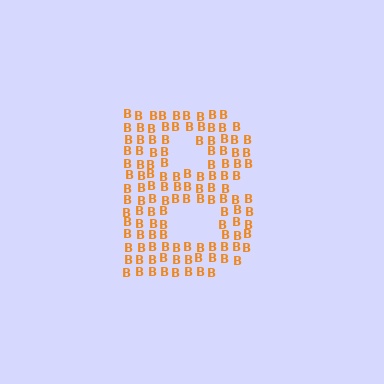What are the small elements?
The small elements are letter B's.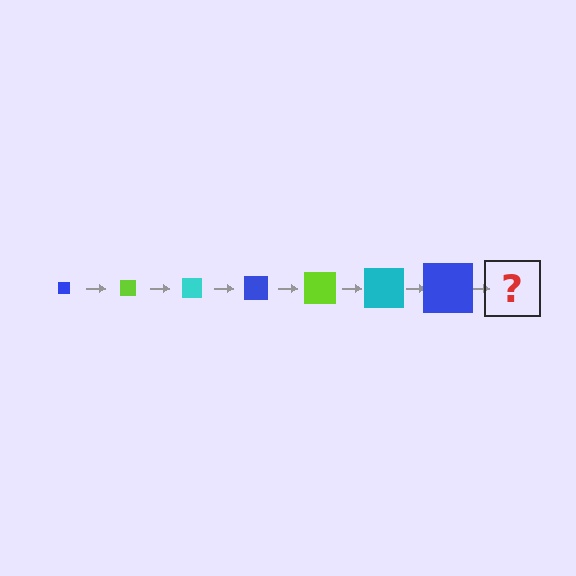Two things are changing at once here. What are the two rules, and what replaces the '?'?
The two rules are that the square grows larger each step and the color cycles through blue, lime, and cyan. The '?' should be a lime square, larger than the previous one.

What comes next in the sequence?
The next element should be a lime square, larger than the previous one.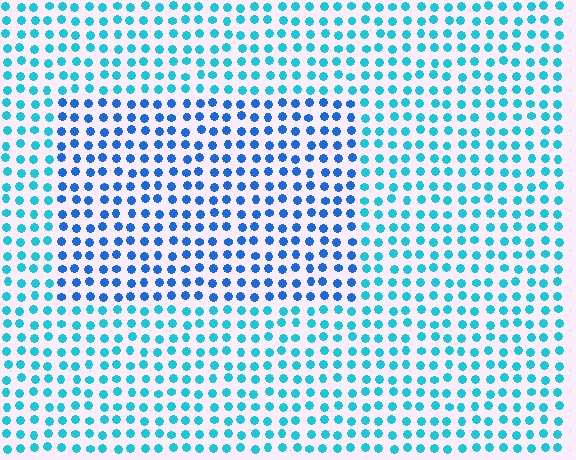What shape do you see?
I see a rectangle.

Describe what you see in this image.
The image is filled with small cyan elements in a uniform arrangement. A rectangle-shaped region is visible where the elements are tinted to a slightly different hue, forming a subtle color boundary.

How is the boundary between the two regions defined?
The boundary is defined purely by a slight shift in hue (about 30 degrees). Spacing, size, and orientation are identical on both sides.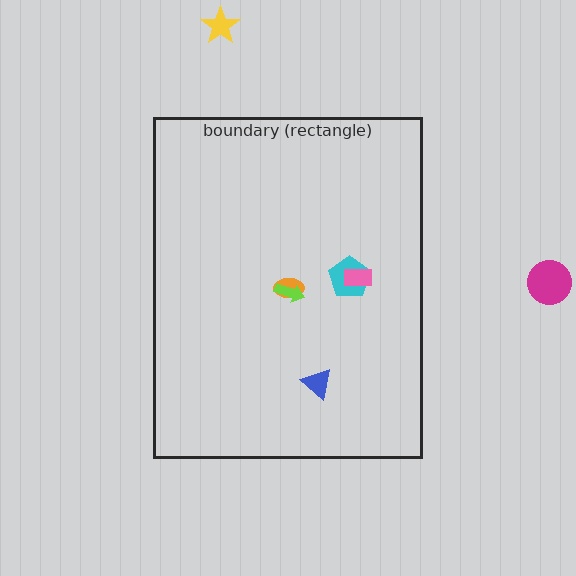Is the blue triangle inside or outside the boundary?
Inside.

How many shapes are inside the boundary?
5 inside, 2 outside.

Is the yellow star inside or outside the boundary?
Outside.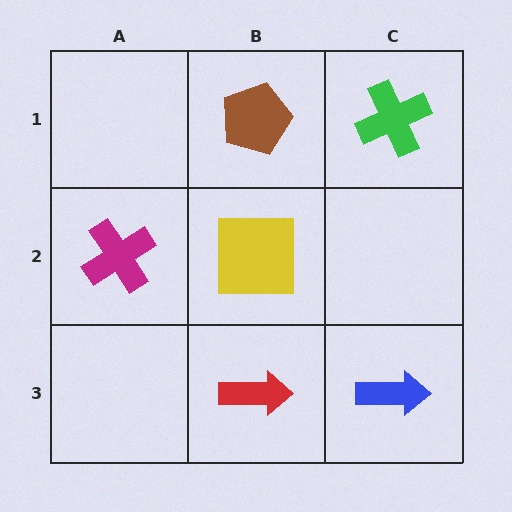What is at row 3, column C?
A blue arrow.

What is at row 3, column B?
A red arrow.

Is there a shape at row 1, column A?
No, that cell is empty.